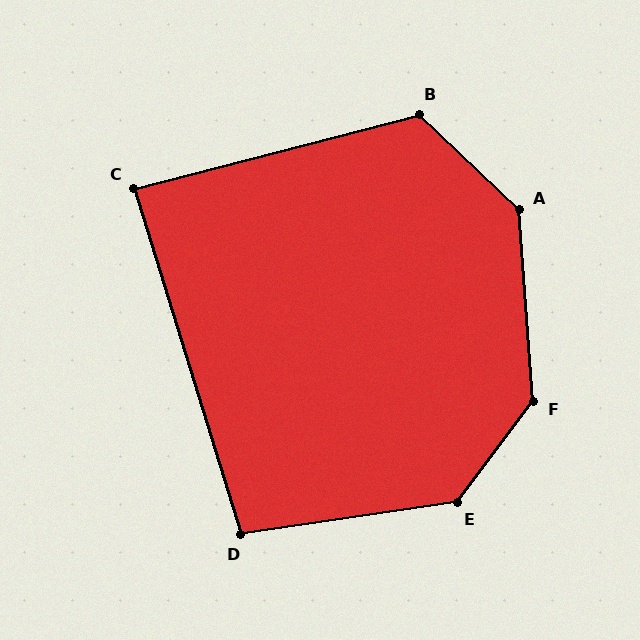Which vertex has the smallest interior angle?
C, at approximately 87 degrees.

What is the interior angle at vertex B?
Approximately 122 degrees (obtuse).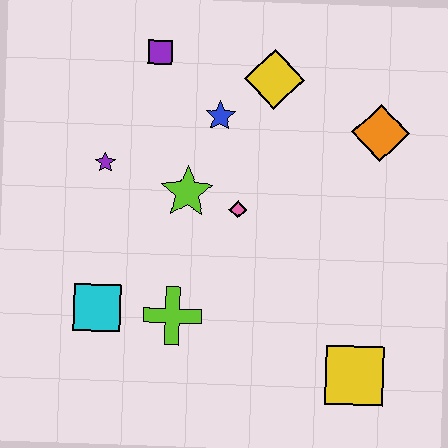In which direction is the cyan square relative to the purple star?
The cyan square is below the purple star.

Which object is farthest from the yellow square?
The purple square is farthest from the yellow square.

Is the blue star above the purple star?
Yes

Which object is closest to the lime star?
The pink diamond is closest to the lime star.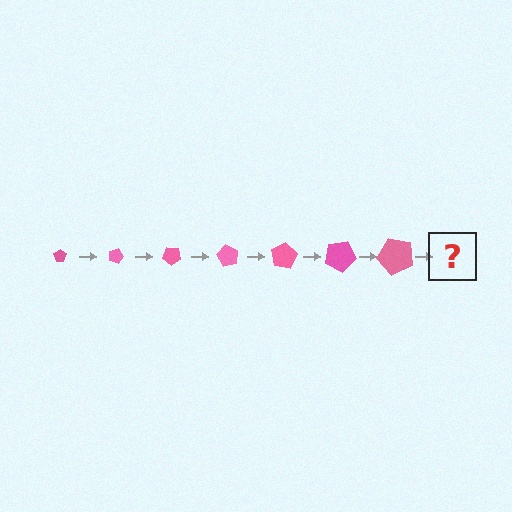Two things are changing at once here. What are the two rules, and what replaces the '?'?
The two rules are that the pentagon grows larger each step and it rotates 20 degrees each step. The '?' should be a pentagon, larger than the previous one and rotated 140 degrees from the start.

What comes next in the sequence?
The next element should be a pentagon, larger than the previous one and rotated 140 degrees from the start.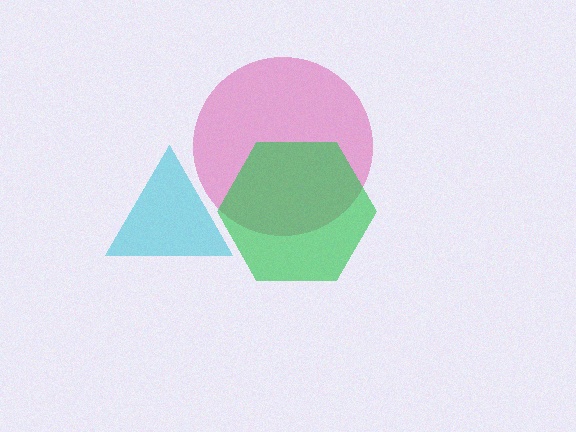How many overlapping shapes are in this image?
There are 3 overlapping shapes in the image.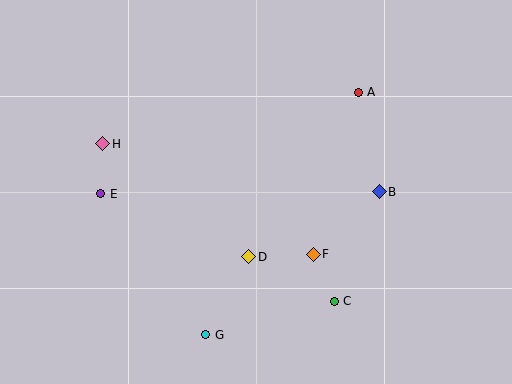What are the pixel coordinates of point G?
Point G is at (206, 335).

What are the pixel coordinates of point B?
Point B is at (379, 192).